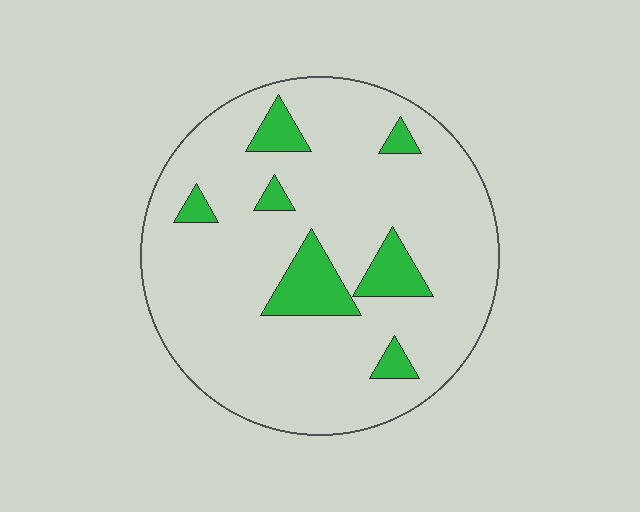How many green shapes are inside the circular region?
7.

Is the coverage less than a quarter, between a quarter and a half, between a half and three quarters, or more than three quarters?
Less than a quarter.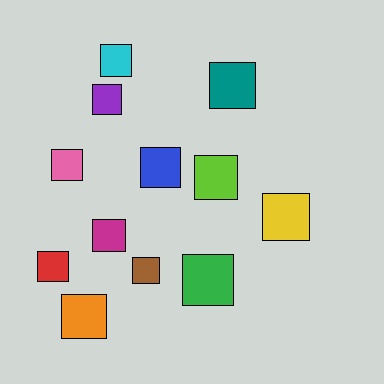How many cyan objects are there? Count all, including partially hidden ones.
There is 1 cyan object.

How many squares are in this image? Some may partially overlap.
There are 12 squares.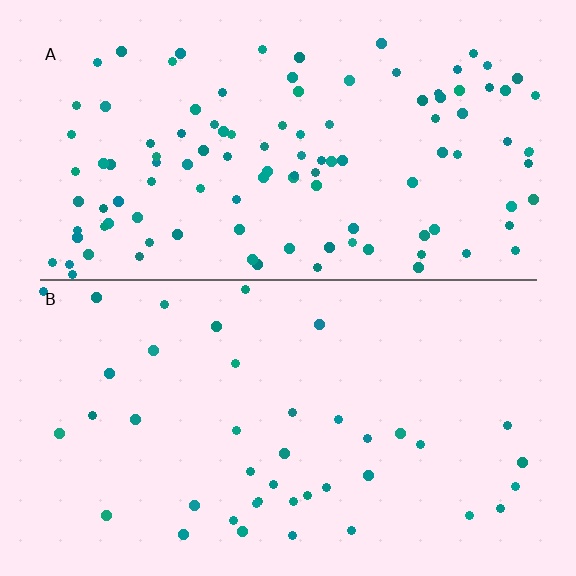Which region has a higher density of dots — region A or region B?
A (the top).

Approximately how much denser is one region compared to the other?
Approximately 2.7× — region A over region B.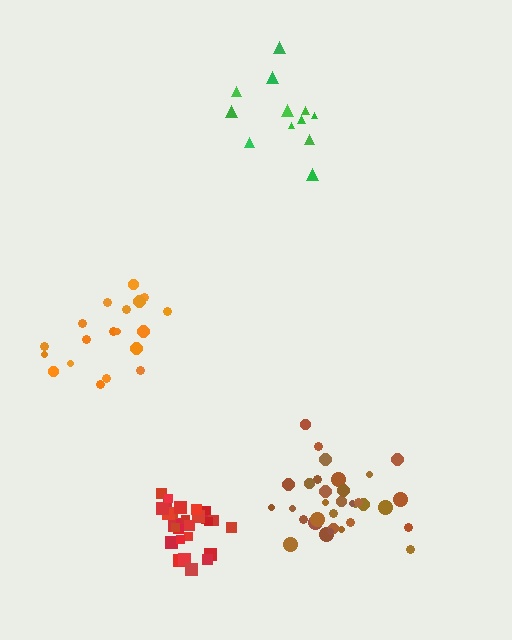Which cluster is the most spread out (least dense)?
Green.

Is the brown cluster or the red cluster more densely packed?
Red.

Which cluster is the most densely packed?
Red.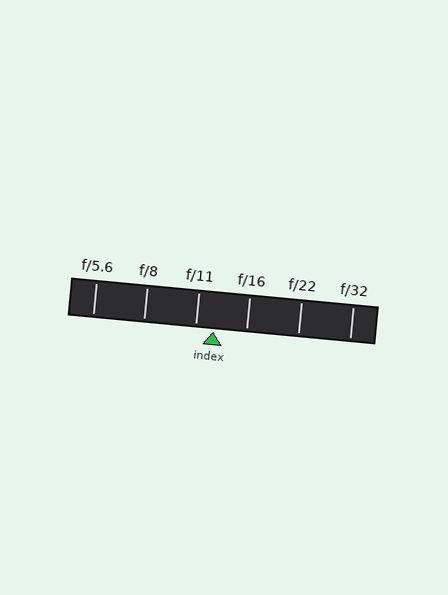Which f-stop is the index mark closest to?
The index mark is closest to f/11.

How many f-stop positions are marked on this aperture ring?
There are 6 f-stop positions marked.